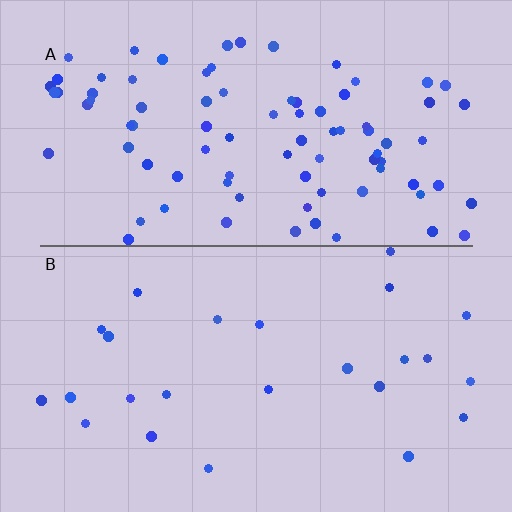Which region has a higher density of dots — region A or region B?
A (the top).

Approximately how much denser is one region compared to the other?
Approximately 3.6× — region A over region B.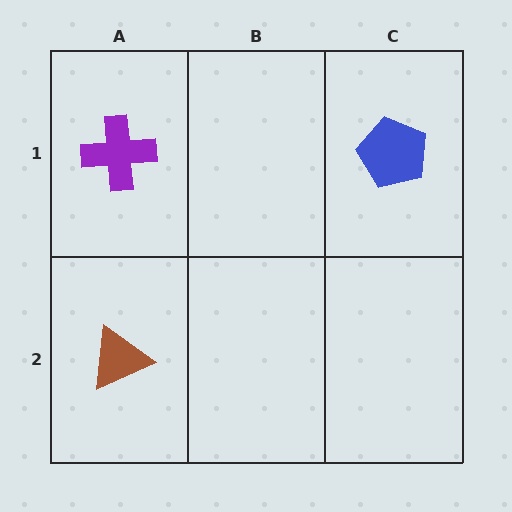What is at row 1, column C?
A blue pentagon.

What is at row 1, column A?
A purple cross.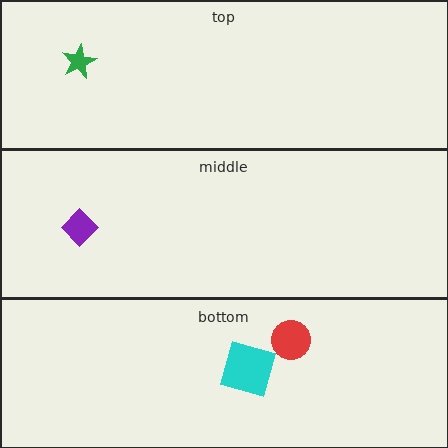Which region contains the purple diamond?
The middle region.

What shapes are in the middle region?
The purple diamond.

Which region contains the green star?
The top region.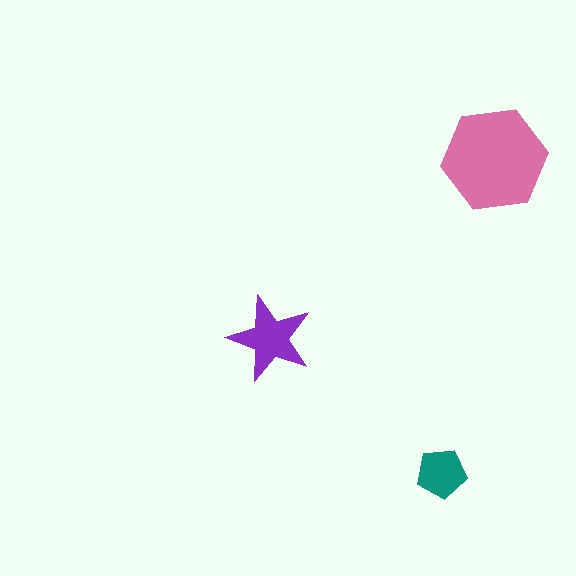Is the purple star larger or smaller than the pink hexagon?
Smaller.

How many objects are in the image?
There are 3 objects in the image.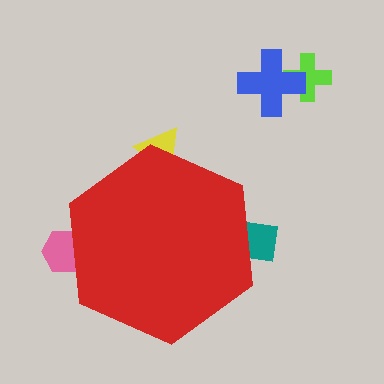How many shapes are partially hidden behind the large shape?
3 shapes are partially hidden.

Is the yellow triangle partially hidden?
Yes, the yellow triangle is partially hidden behind the red hexagon.